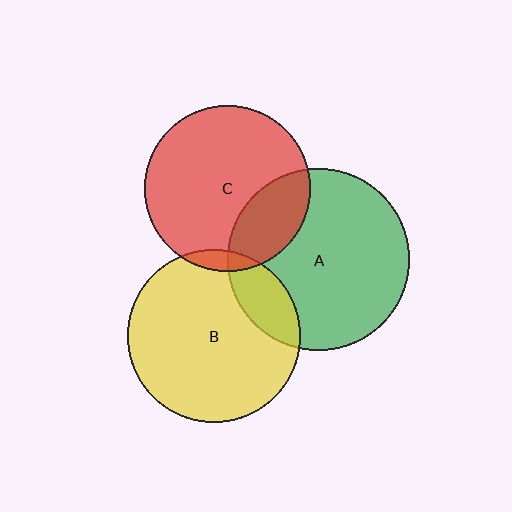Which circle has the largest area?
Circle A (green).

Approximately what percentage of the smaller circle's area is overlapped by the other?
Approximately 25%.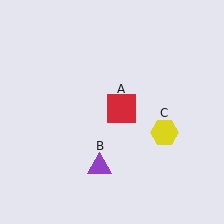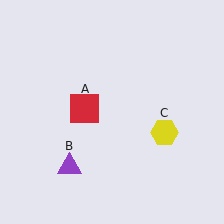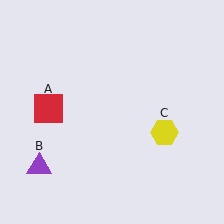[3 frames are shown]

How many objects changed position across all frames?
2 objects changed position: red square (object A), purple triangle (object B).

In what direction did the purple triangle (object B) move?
The purple triangle (object B) moved left.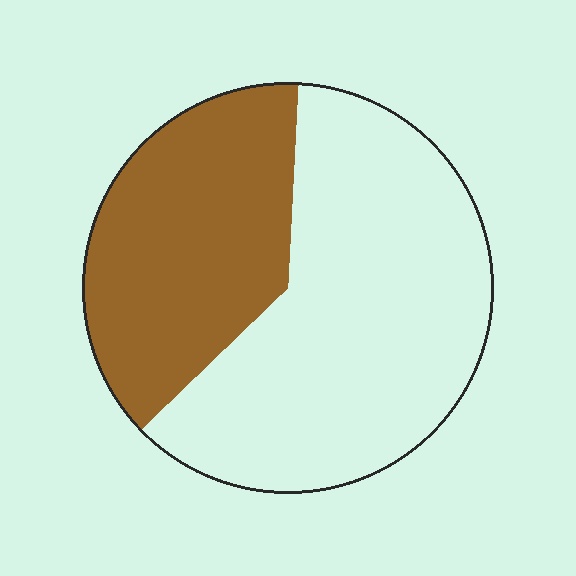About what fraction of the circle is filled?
About three eighths (3/8).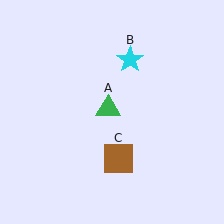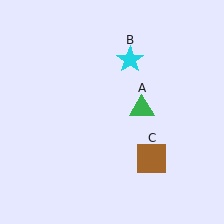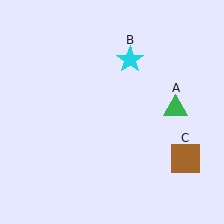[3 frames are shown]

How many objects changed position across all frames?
2 objects changed position: green triangle (object A), brown square (object C).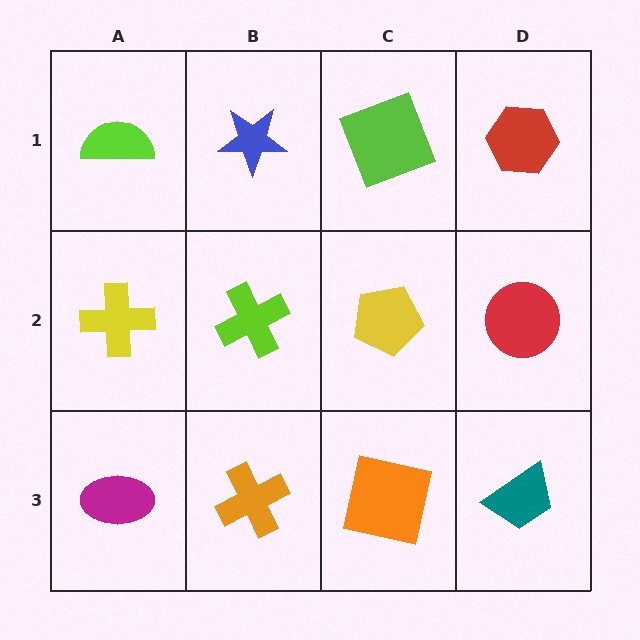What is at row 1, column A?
A lime semicircle.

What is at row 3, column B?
An orange cross.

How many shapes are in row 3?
4 shapes.